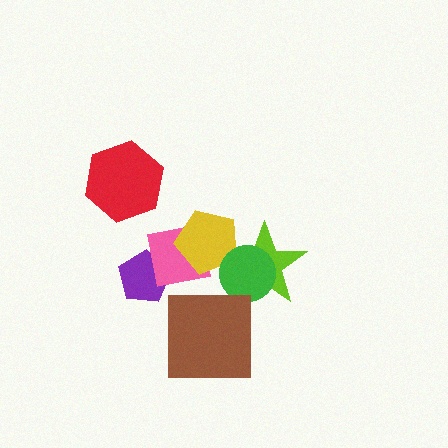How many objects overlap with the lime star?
2 objects overlap with the lime star.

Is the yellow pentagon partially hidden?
Yes, it is partially covered by another shape.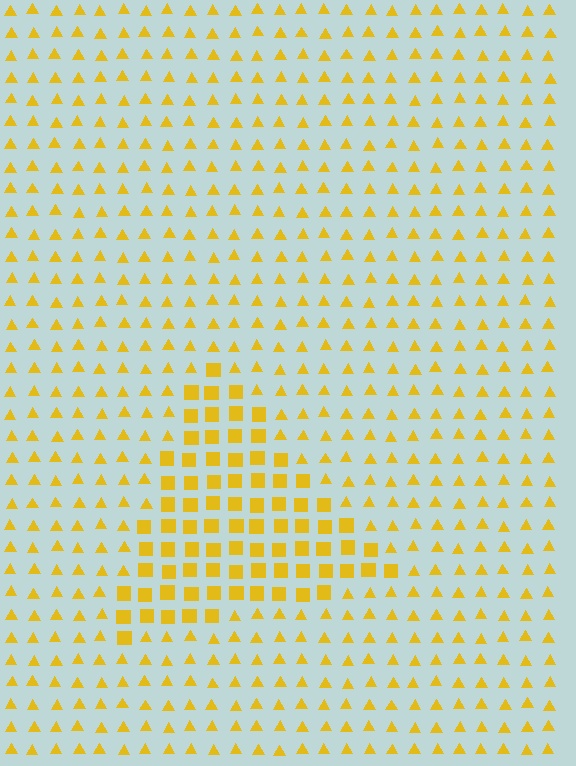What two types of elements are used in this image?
The image uses squares inside the triangle region and triangles outside it.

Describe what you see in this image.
The image is filled with small yellow elements arranged in a uniform grid. A triangle-shaped region contains squares, while the surrounding area contains triangles. The boundary is defined purely by the change in element shape.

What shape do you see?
I see a triangle.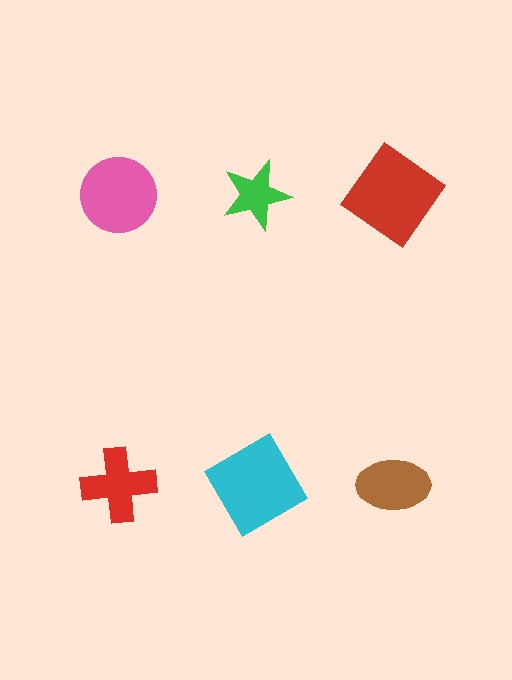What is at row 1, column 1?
A pink circle.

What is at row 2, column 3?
A brown ellipse.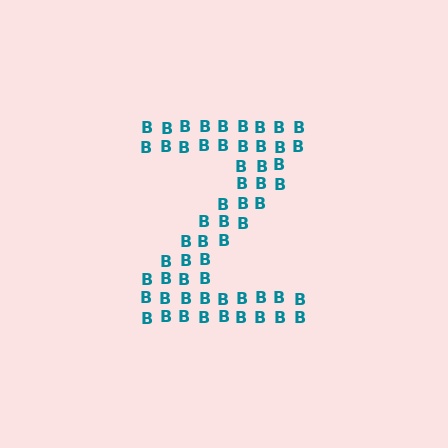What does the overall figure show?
The overall figure shows the letter Z.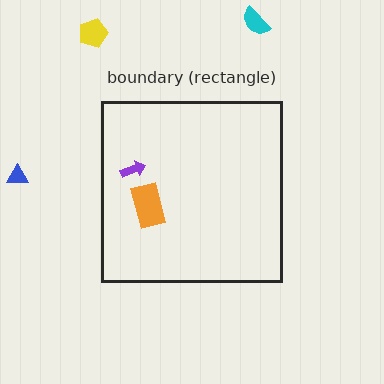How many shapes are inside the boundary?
2 inside, 3 outside.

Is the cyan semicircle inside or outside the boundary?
Outside.